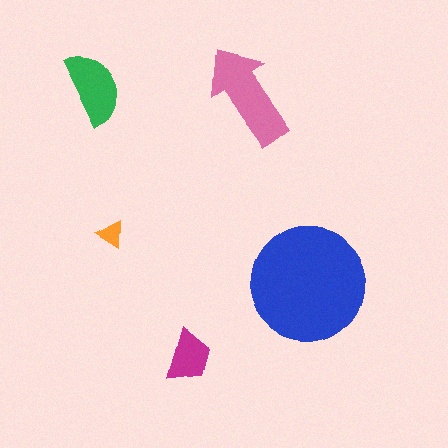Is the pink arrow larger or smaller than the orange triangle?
Larger.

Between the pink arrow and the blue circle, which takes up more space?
The blue circle.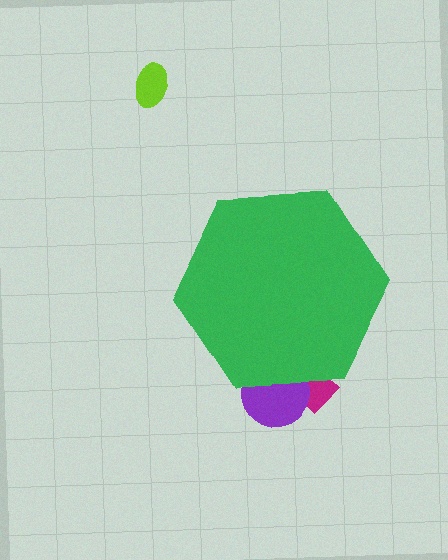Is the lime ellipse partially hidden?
No, the lime ellipse is fully visible.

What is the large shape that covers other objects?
A green hexagon.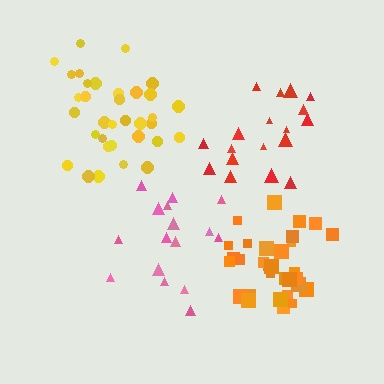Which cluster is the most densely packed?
Orange.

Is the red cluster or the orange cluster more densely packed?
Orange.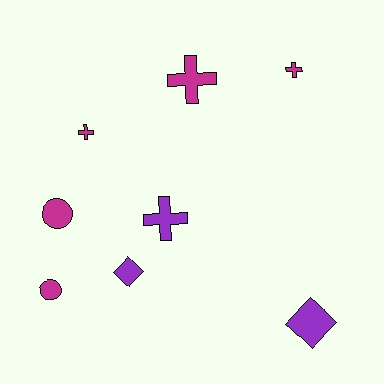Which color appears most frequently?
Magenta, with 5 objects.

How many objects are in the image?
There are 8 objects.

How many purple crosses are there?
There is 1 purple cross.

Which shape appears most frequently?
Cross, with 4 objects.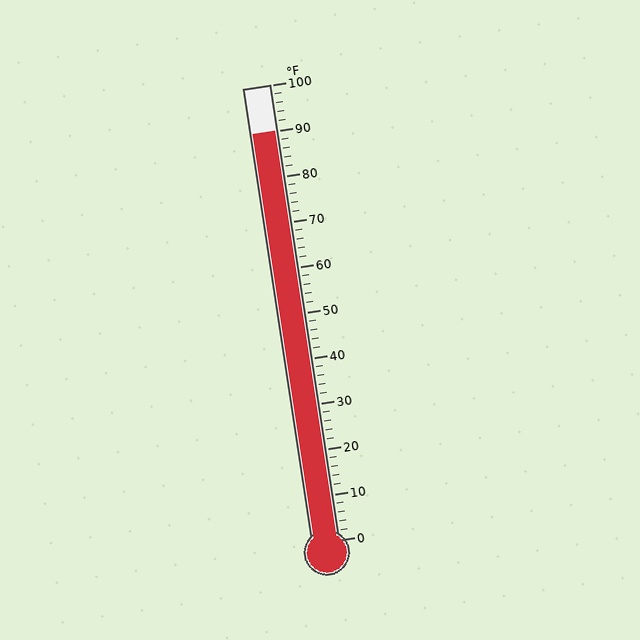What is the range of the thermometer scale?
The thermometer scale ranges from 0°F to 100°F.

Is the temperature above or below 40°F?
The temperature is above 40°F.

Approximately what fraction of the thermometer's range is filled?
The thermometer is filled to approximately 90% of its range.